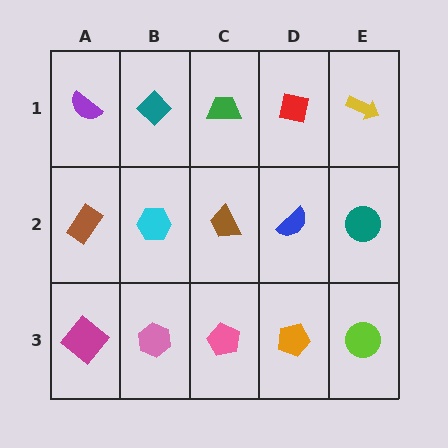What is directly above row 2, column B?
A teal diamond.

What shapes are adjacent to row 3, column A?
A brown rectangle (row 2, column A), a pink hexagon (row 3, column B).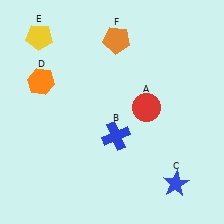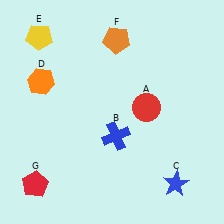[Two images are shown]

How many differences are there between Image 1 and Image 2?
There is 1 difference between the two images.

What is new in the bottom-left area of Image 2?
A red pentagon (G) was added in the bottom-left area of Image 2.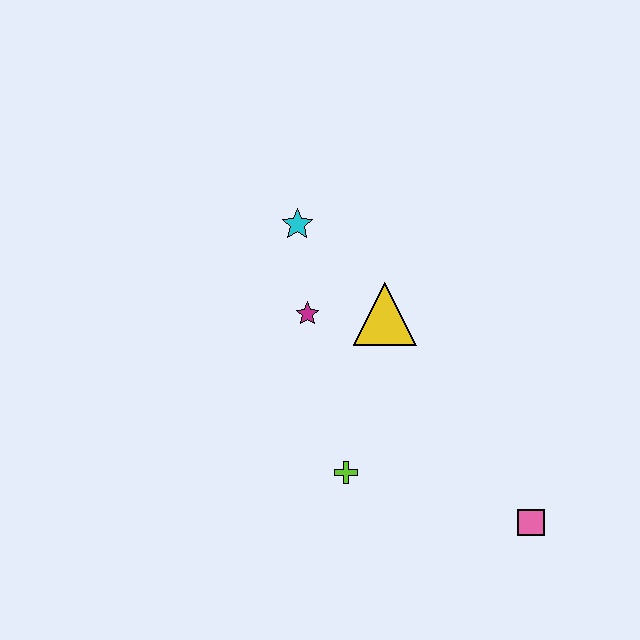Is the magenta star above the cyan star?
No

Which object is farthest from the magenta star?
The pink square is farthest from the magenta star.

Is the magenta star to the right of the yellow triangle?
No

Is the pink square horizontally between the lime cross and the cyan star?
No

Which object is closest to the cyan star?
The magenta star is closest to the cyan star.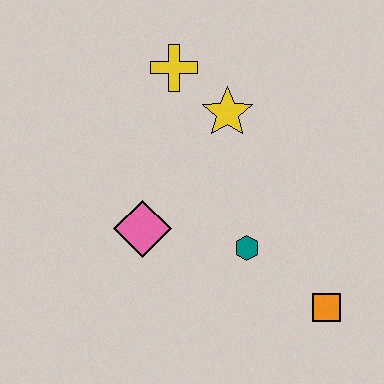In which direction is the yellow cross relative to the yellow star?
The yellow cross is to the left of the yellow star.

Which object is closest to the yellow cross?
The yellow star is closest to the yellow cross.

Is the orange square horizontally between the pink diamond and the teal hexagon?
No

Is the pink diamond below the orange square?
No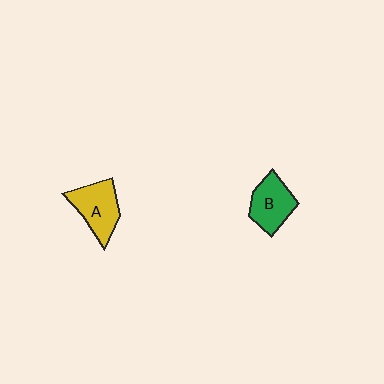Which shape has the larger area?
Shape A (yellow).